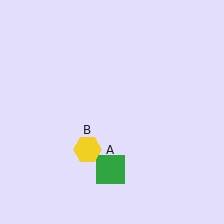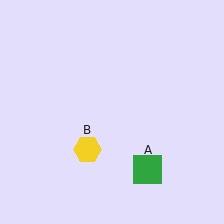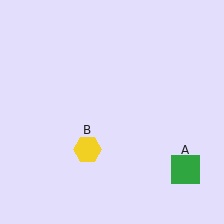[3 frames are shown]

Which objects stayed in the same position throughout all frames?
Yellow hexagon (object B) remained stationary.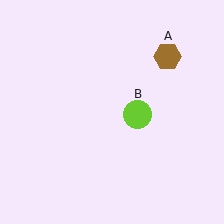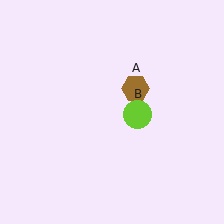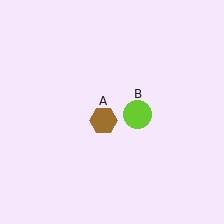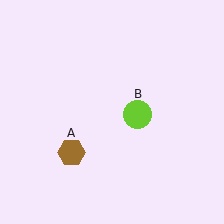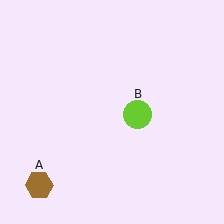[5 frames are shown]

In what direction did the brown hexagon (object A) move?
The brown hexagon (object A) moved down and to the left.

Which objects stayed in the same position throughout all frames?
Lime circle (object B) remained stationary.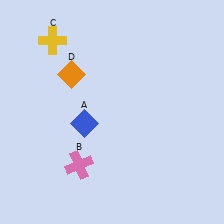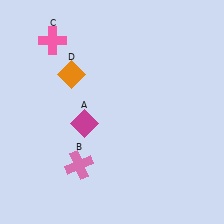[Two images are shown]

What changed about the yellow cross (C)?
In Image 1, C is yellow. In Image 2, it changed to pink.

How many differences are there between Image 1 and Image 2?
There are 2 differences between the two images.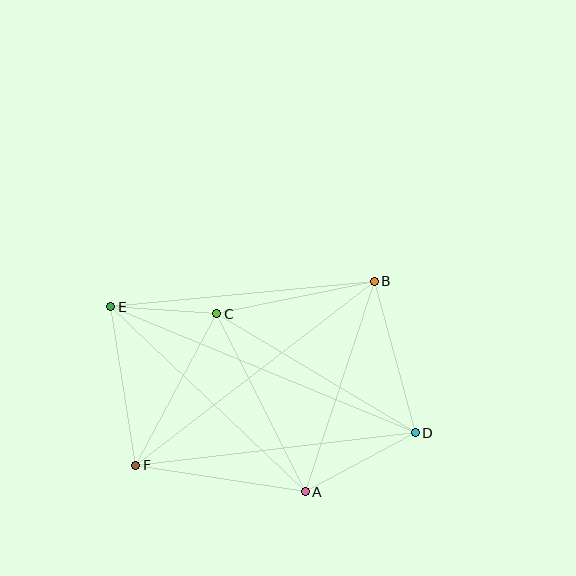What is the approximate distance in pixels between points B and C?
The distance between B and C is approximately 161 pixels.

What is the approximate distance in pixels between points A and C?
The distance between A and C is approximately 199 pixels.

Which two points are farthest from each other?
Points D and E are farthest from each other.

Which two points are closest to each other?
Points C and E are closest to each other.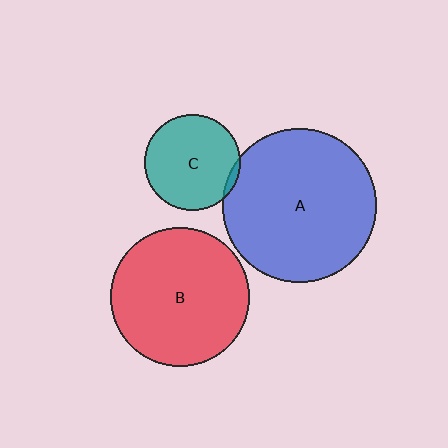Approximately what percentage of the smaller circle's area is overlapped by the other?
Approximately 5%.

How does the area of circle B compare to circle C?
Approximately 2.1 times.